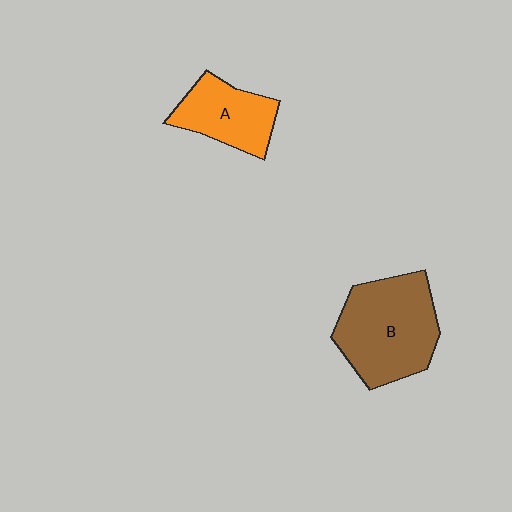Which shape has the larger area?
Shape B (brown).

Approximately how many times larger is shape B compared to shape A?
Approximately 1.6 times.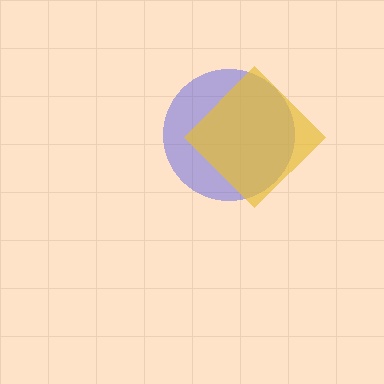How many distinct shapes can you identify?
There are 2 distinct shapes: a blue circle, a yellow diamond.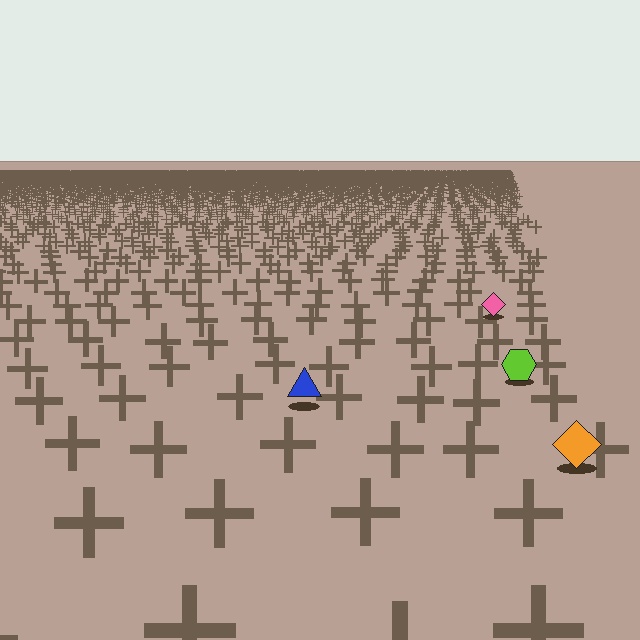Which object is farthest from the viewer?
The pink diamond is farthest from the viewer. It appears smaller and the ground texture around it is denser.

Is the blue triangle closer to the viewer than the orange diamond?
No. The orange diamond is closer — you can tell from the texture gradient: the ground texture is coarser near it.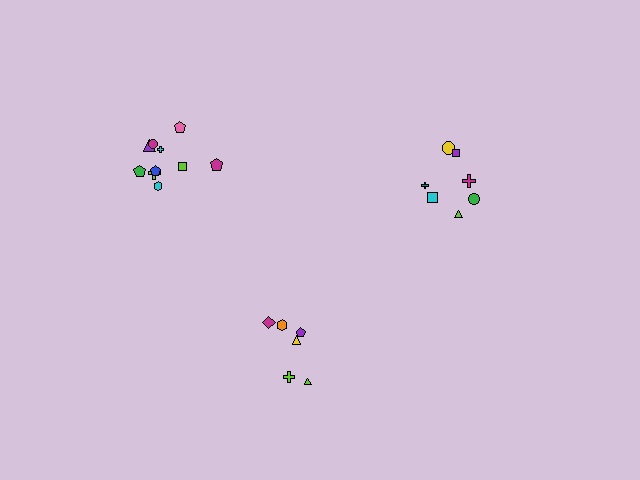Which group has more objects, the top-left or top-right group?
The top-left group.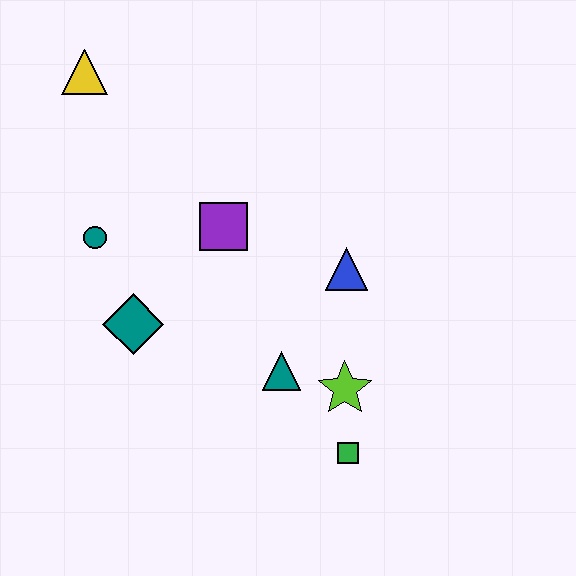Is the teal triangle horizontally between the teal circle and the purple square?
No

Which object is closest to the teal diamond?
The teal circle is closest to the teal diamond.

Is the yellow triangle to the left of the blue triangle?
Yes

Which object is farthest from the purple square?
The green square is farthest from the purple square.